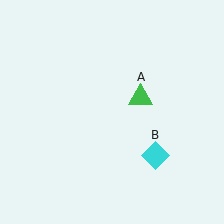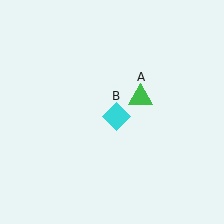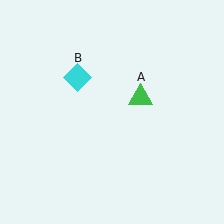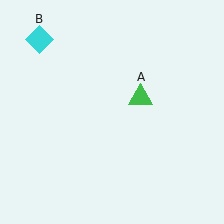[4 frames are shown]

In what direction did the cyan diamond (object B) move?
The cyan diamond (object B) moved up and to the left.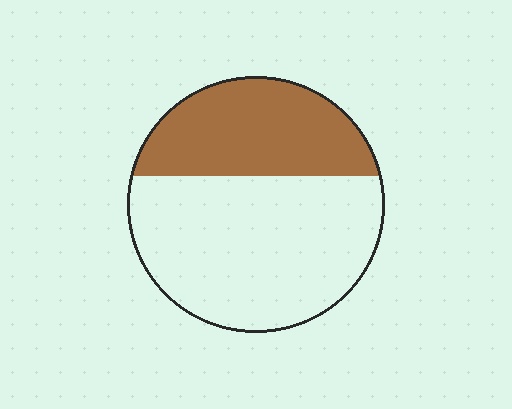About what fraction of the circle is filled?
About three eighths (3/8).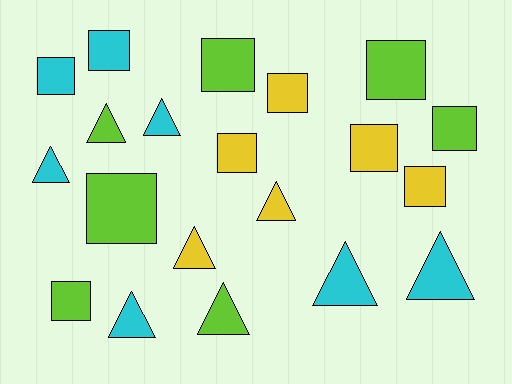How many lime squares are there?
There are 5 lime squares.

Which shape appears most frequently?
Square, with 11 objects.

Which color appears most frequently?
Lime, with 7 objects.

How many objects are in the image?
There are 20 objects.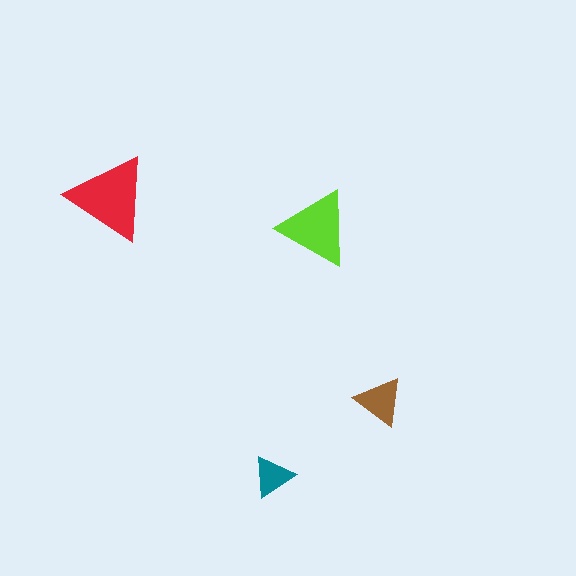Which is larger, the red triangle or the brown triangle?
The red one.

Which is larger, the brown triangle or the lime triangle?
The lime one.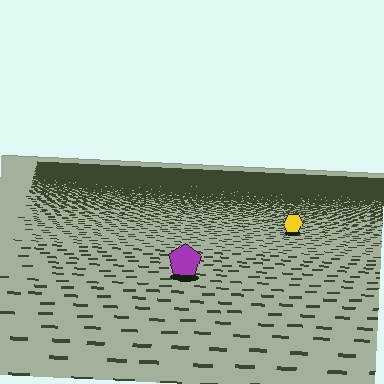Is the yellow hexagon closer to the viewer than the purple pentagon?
No. The purple pentagon is closer — you can tell from the texture gradient: the ground texture is coarser near it.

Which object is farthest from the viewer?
The yellow hexagon is farthest from the viewer. It appears smaller and the ground texture around it is denser.